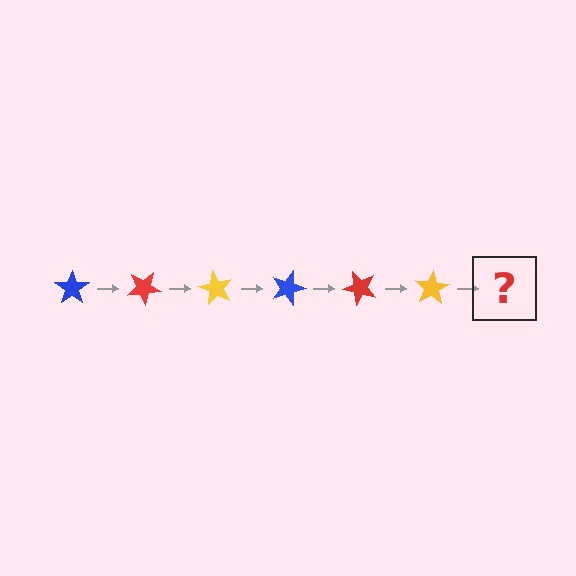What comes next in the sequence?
The next element should be a blue star, rotated 180 degrees from the start.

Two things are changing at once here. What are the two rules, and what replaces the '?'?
The two rules are that it rotates 30 degrees each step and the color cycles through blue, red, and yellow. The '?' should be a blue star, rotated 180 degrees from the start.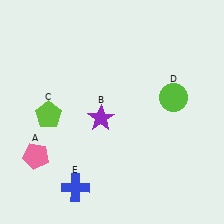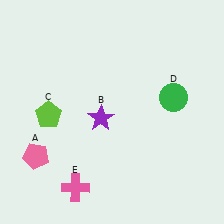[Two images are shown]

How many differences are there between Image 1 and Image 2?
There are 2 differences between the two images.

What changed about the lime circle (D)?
In Image 1, D is lime. In Image 2, it changed to green.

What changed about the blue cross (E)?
In Image 1, E is blue. In Image 2, it changed to pink.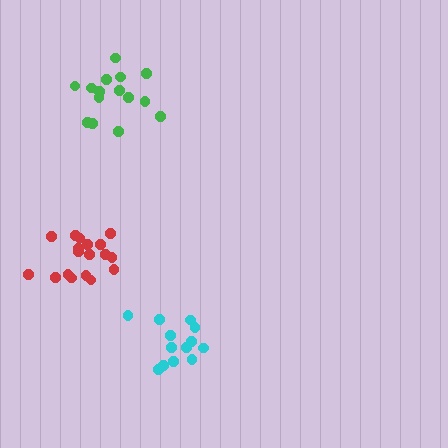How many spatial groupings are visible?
There are 3 spatial groupings.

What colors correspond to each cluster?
The clusters are colored: green, cyan, red.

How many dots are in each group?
Group 1: 15 dots, Group 2: 13 dots, Group 3: 18 dots (46 total).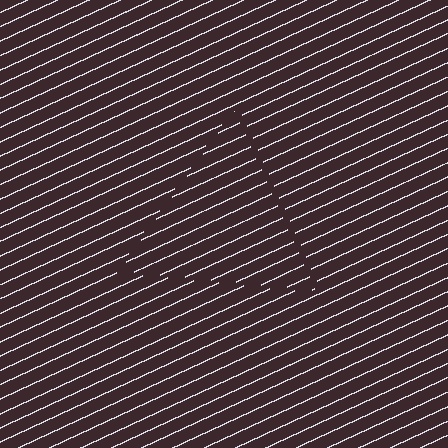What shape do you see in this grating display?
An illusory triangle. The interior of the shape contains the same grating, shifted by half a period — the contour is defined by the phase discontinuity where line-ends from the inner and outer gratings abut.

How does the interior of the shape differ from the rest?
The interior of the shape contains the same grating, shifted by half a period — the contour is defined by the phase discontinuity where line-ends from the inner and outer gratings abut.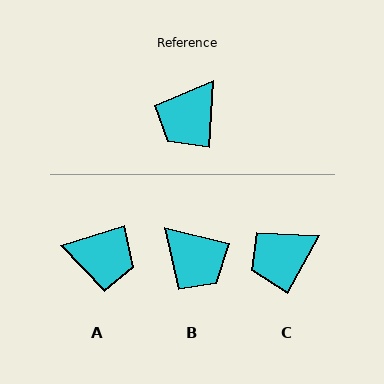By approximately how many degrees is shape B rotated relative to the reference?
Approximately 80 degrees counter-clockwise.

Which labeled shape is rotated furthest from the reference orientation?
A, about 111 degrees away.